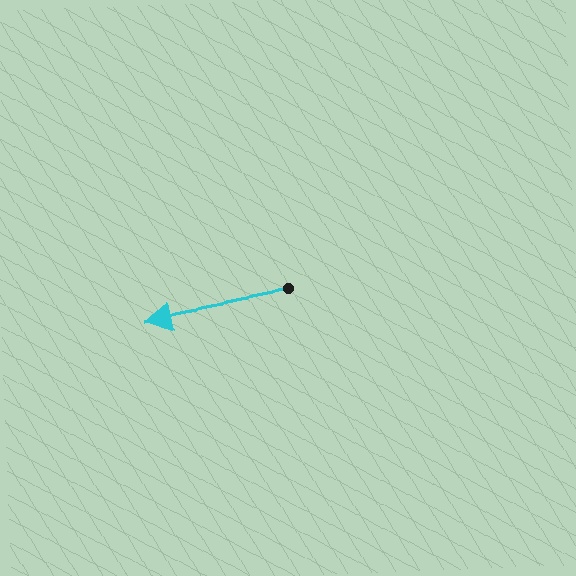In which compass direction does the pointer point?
West.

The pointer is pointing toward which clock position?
Roughly 9 o'clock.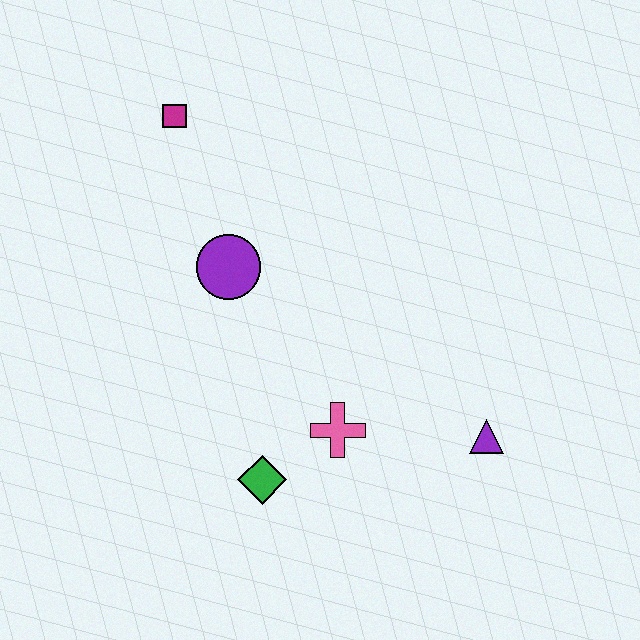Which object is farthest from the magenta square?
The purple triangle is farthest from the magenta square.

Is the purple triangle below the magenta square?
Yes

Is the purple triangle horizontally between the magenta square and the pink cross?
No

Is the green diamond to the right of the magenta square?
Yes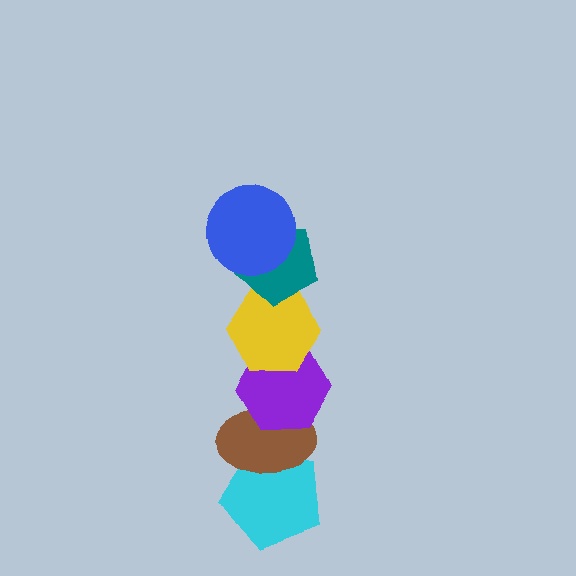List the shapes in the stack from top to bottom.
From top to bottom: the blue circle, the teal pentagon, the yellow hexagon, the purple hexagon, the brown ellipse, the cyan pentagon.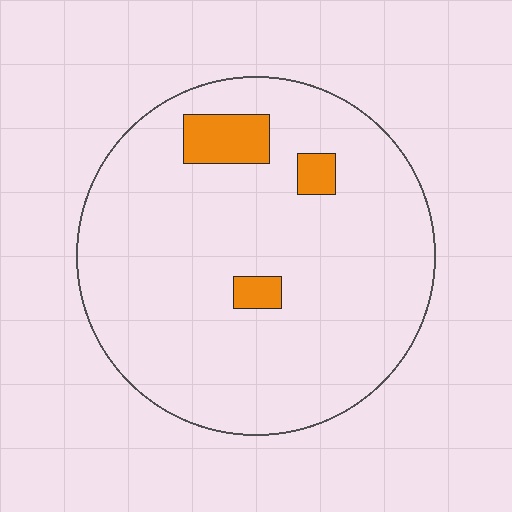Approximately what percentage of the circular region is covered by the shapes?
Approximately 5%.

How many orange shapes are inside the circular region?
3.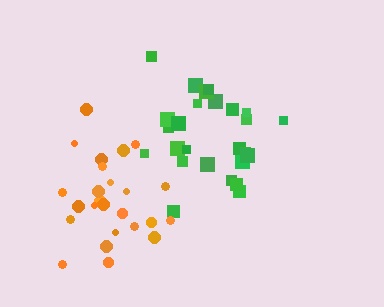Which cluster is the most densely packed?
Green.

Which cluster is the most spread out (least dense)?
Orange.